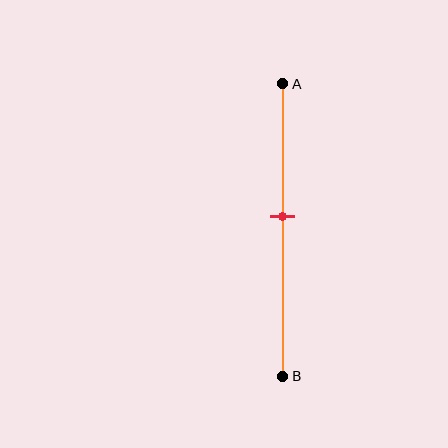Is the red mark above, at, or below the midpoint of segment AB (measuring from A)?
The red mark is above the midpoint of segment AB.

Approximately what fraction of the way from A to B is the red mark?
The red mark is approximately 45% of the way from A to B.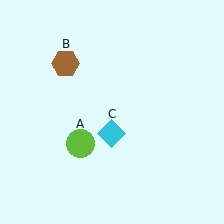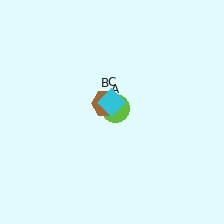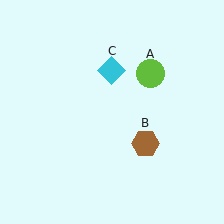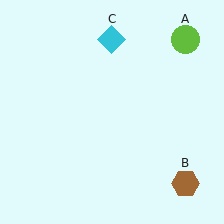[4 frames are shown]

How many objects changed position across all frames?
3 objects changed position: lime circle (object A), brown hexagon (object B), cyan diamond (object C).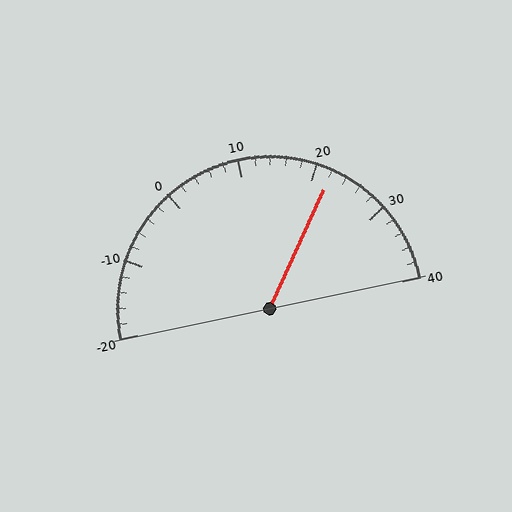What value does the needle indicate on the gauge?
The needle indicates approximately 22.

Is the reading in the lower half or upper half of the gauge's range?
The reading is in the upper half of the range (-20 to 40).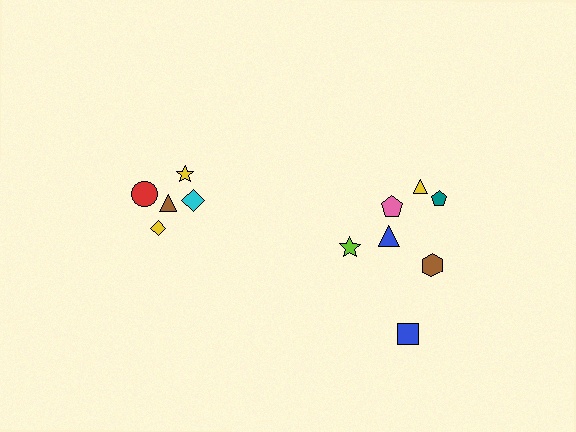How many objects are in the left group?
There are 5 objects.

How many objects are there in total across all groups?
There are 12 objects.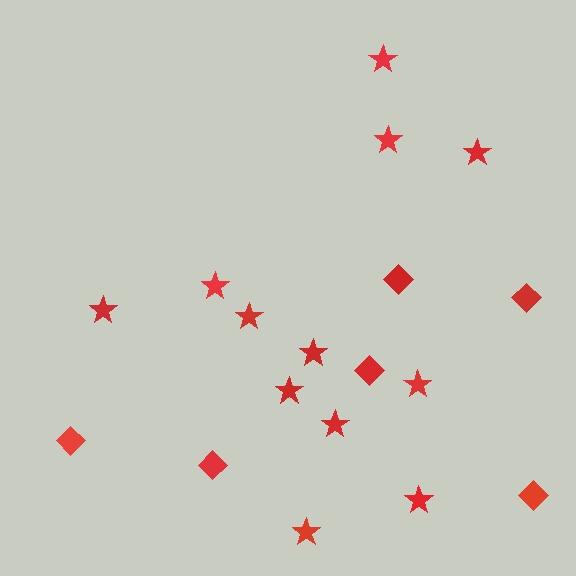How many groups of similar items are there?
There are 2 groups: one group of diamonds (6) and one group of stars (12).